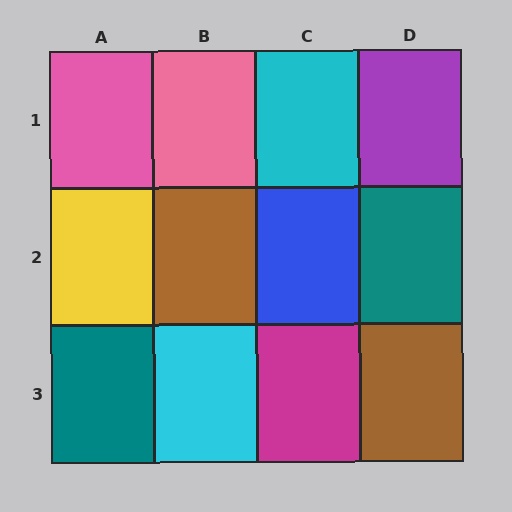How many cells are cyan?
2 cells are cyan.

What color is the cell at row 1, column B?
Pink.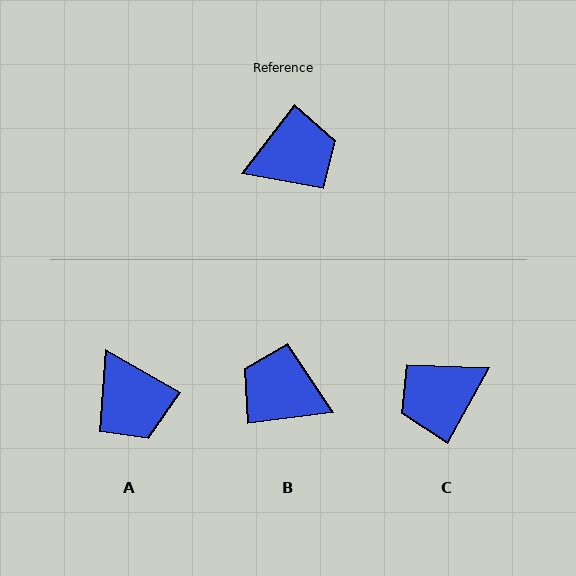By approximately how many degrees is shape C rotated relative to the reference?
Approximately 171 degrees clockwise.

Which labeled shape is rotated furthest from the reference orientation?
C, about 171 degrees away.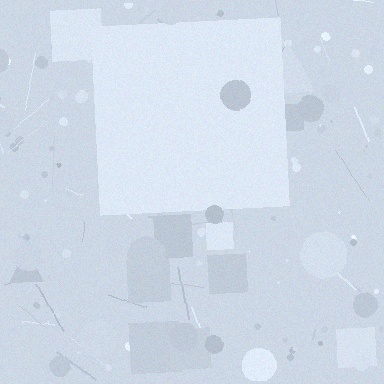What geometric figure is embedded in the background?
A square is embedded in the background.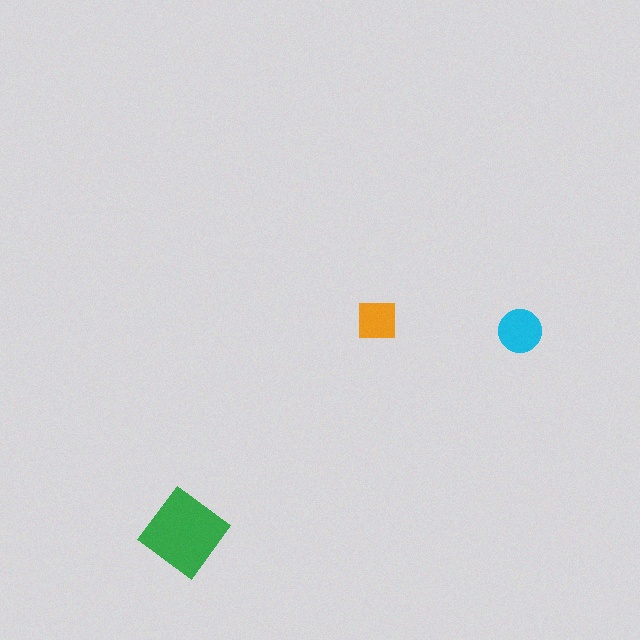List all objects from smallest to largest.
The orange square, the cyan circle, the green diamond.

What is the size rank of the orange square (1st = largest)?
3rd.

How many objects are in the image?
There are 3 objects in the image.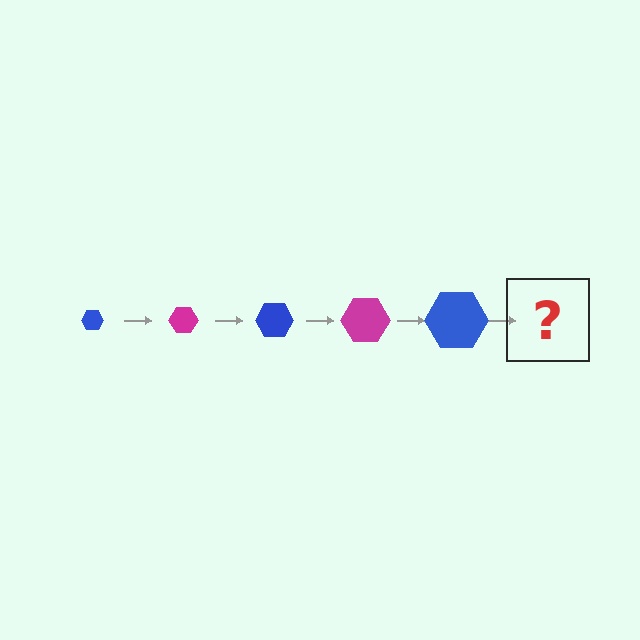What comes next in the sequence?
The next element should be a magenta hexagon, larger than the previous one.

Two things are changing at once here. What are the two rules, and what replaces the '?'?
The two rules are that the hexagon grows larger each step and the color cycles through blue and magenta. The '?' should be a magenta hexagon, larger than the previous one.